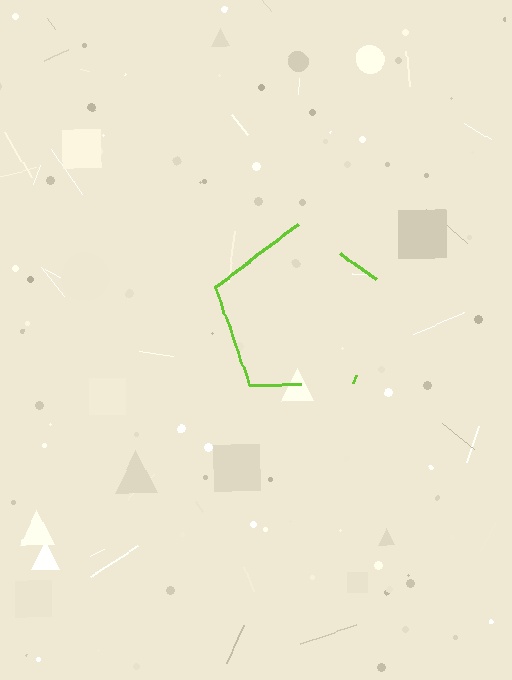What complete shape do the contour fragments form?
The contour fragments form a pentagon.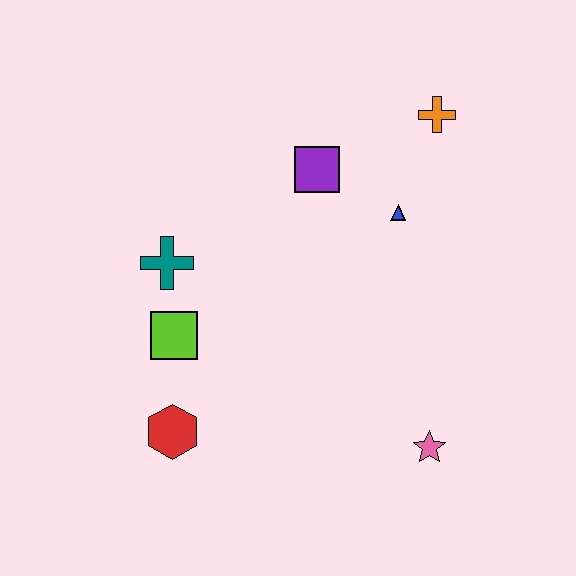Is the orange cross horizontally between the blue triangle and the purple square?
No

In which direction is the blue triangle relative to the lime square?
The blue triangle is to the right of the lime square.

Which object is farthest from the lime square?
The orange cross is farthest from the lime square.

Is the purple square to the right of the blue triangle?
No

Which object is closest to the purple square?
The blue triangle is closest to the purple square.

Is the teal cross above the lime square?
Yes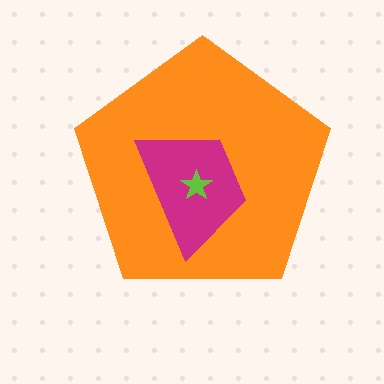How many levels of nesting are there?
3.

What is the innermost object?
The lime star.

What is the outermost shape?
The orange pentagon.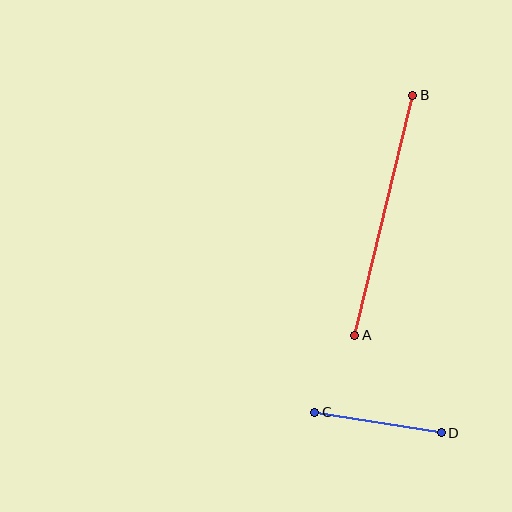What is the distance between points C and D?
The distance is approximately 128 pixels.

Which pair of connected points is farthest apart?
Points A and B are farthest apart.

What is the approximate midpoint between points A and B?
The midpoint is at approximately (384, 215) pixels.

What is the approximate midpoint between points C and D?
The midpoint is at approximately (378, 422) pixels.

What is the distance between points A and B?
The distance is approximately 247 pixels.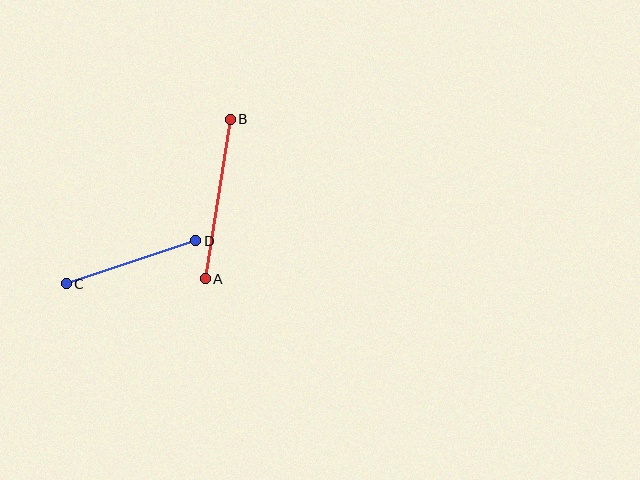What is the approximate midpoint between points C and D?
The midpoint is at approximately (131, 262) pixels.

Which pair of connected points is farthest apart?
Points A and B are farthest apart.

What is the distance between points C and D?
The distance is approximately 137 pixels.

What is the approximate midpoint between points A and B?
The midpoint is at approximately (218, 199) pixels.